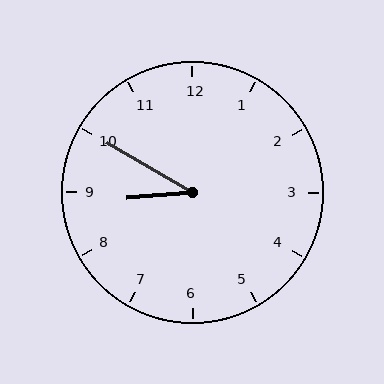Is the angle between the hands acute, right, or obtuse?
It is acute.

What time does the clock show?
8:50.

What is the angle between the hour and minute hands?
Approximately 35 degrees.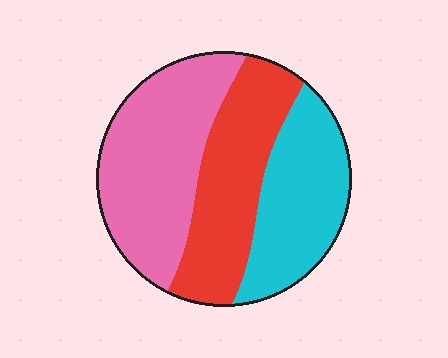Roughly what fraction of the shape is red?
Red covers around 30% of the shape.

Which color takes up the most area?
Pink, at roughly 40%.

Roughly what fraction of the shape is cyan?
Cyan takes up between a quarter and a half of the shape.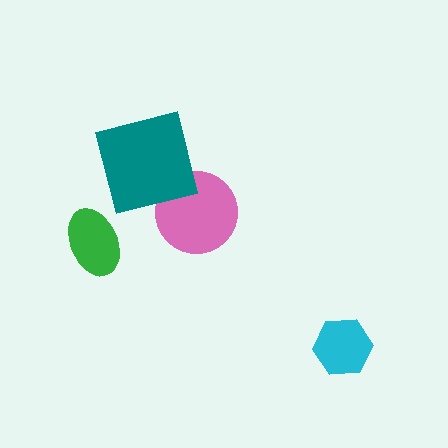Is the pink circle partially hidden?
Yes, it is partially covered by another shape.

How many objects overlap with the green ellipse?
0 objects overlap with the green ellipse.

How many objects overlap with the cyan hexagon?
0 objects overlap with the cyan hexagon.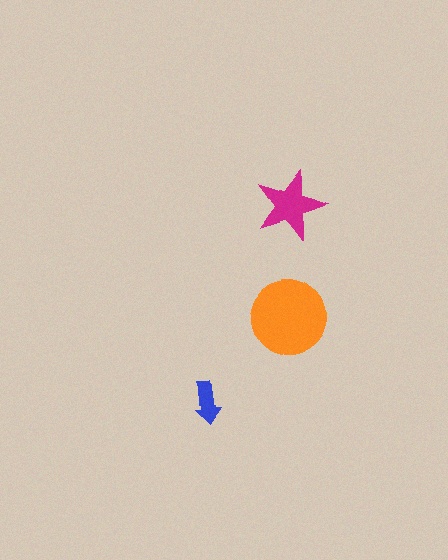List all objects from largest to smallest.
The orange circle, the magenta star, the blue arrow.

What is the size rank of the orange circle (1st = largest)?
1st.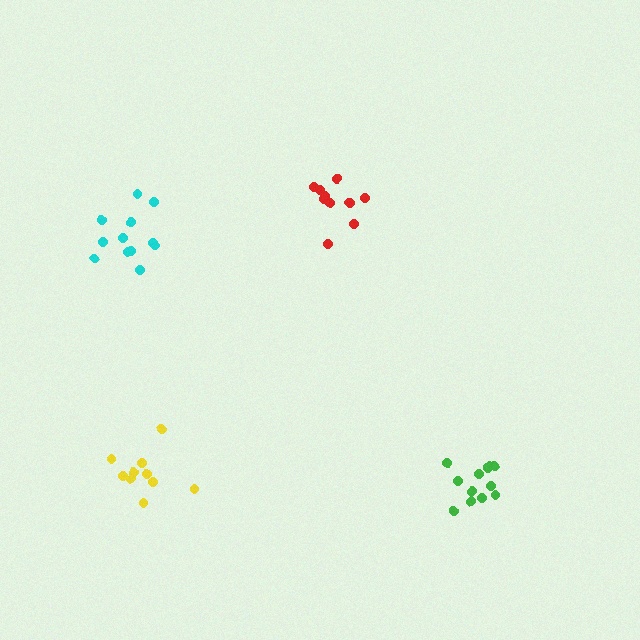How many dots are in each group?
Group 1: 12 dots, Group 2: 12 dots, Group 3: 10 dots, Group 4: 12 dots (46 total).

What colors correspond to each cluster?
The clusters are colored: green, cyan, yellow, red.